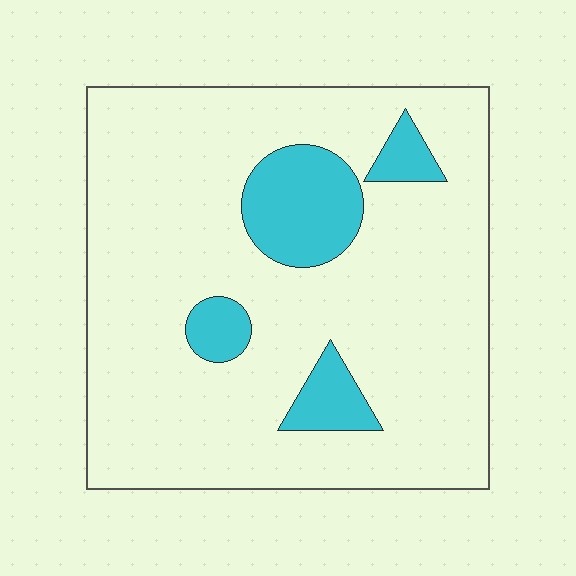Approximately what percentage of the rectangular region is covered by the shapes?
Approximately 15%.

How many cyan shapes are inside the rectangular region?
4.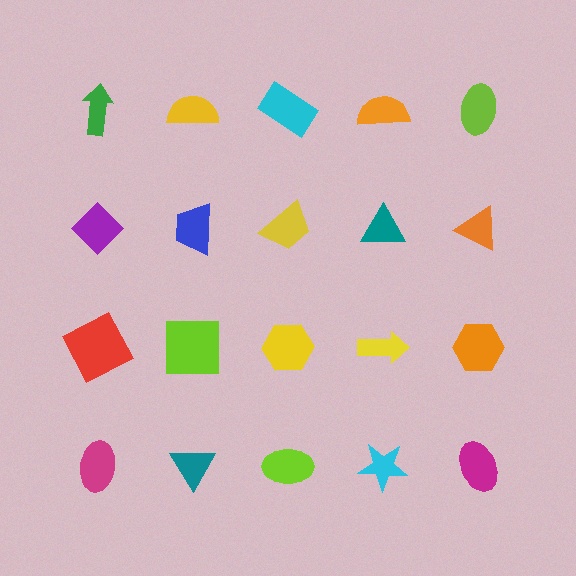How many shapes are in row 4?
5 shapes.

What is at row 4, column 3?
A lime ellipse.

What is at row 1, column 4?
An orange semicircle.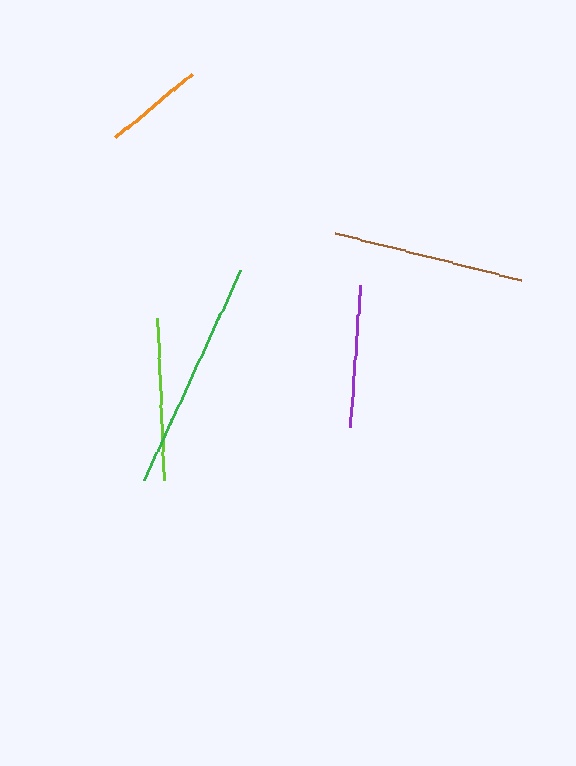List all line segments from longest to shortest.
From longest to shortest: green, brown, lime, purple, orange.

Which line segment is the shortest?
The orange line is the shortest at approximately 99 pixels.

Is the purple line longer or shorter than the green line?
The green line is longer than the purple line.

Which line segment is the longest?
The green line is the longest at approximately 231 pixels.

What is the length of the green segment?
The green segment is approximately 231 pixels long.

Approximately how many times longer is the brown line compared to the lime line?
The brown line is approximately 1.2 times the length of the lime line.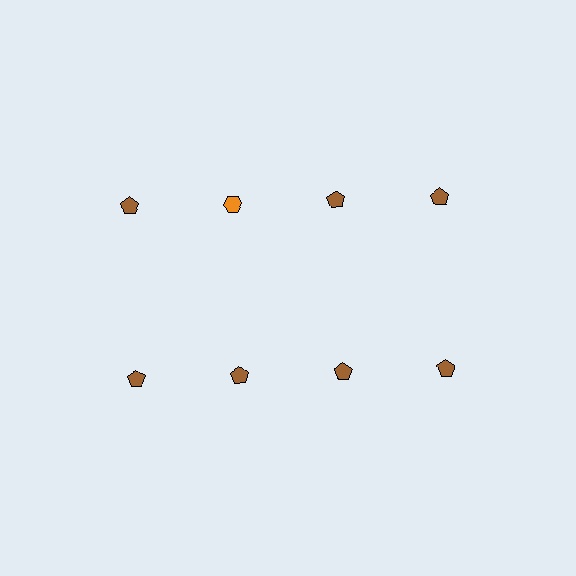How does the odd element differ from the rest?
It differs in both color (orange instead of brown) and shape (hexagon instead of pentagon).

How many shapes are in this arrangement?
There are 8 shapes arranged in a grid pattern.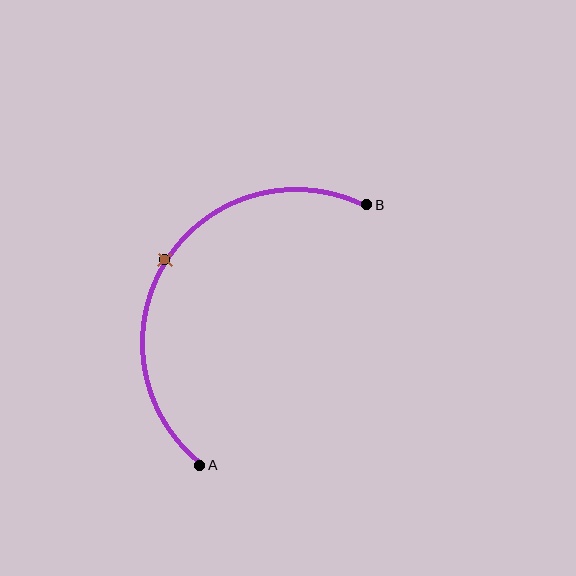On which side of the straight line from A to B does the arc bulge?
The arc bulges to the left of the straight line connecting A and B.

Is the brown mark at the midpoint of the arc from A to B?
Yes. The brown mark lies on the arc at equal arc-length from both A and B — it is the arc midpoint.